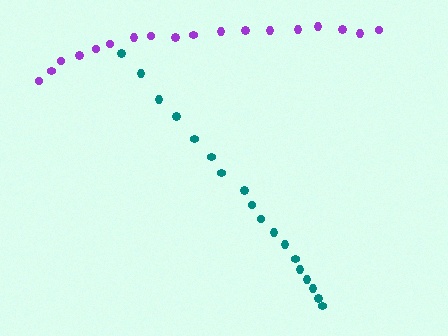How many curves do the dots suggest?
There are 2 distinct paths.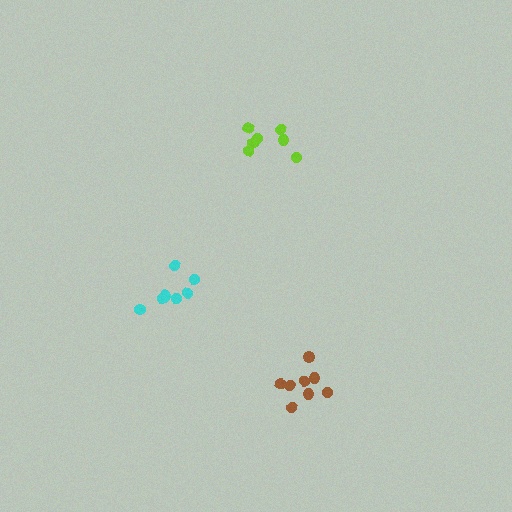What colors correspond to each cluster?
The clusters are colored: cyan, brown, lime.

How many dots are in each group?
Group 1: 7 dots, Group 2: 8 dots, Group 3: 7 dots (22 total).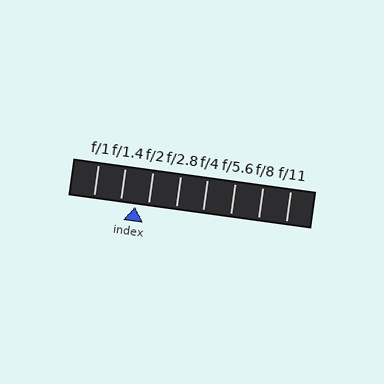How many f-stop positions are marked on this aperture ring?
There are 8 f-stop positions marked.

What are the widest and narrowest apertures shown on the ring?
The widest aperture shown is f/1 and the narrowest is f/11.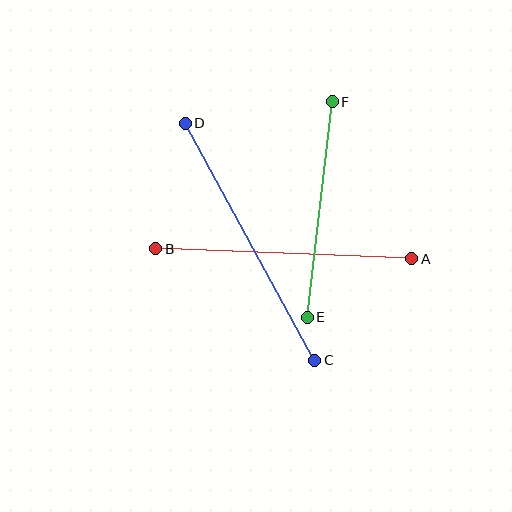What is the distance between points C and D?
The distance is approximately 270 pixels.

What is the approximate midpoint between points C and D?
The midpoint is at approximately (250, 242) pixels.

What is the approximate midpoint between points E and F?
The midpoint is at approximately (320, 209) pixels.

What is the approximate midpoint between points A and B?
The midpoint is at approximately (284, 254) pixels.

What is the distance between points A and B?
The distance is approximately 256 pixels.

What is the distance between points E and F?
The distance is approximately 217 pixels.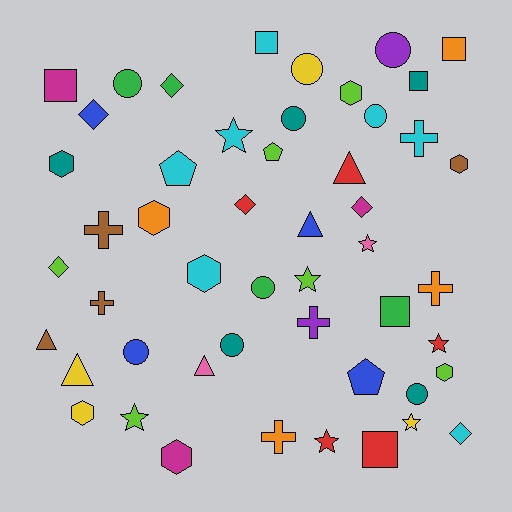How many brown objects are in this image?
There are 4 brown objects.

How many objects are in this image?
There are 50 objects.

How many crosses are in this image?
There are 6 crosses.